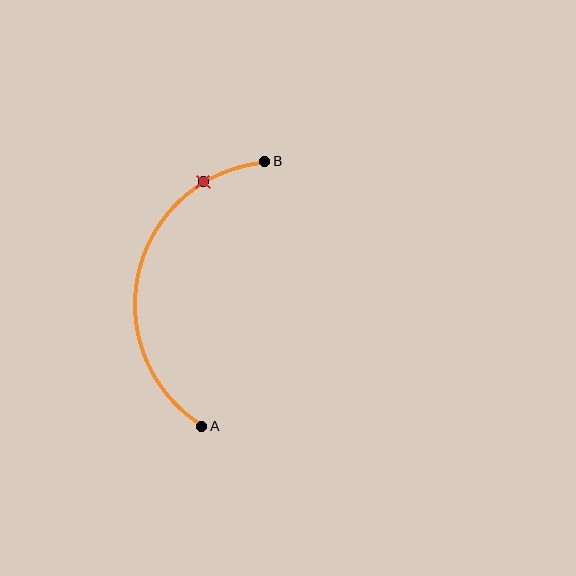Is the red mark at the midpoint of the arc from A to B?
No. The red mark lies on the arc but is closer to endpoint B. The arc midpoint would be at the point on the curve equidistant along the arc from both A and B.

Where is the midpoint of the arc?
The arc midpoint is the point on the curve farthest from the straight line joining A and B. It sits to the left of that line.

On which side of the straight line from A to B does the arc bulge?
The arc bulges to the left of the straight line connecting A and B.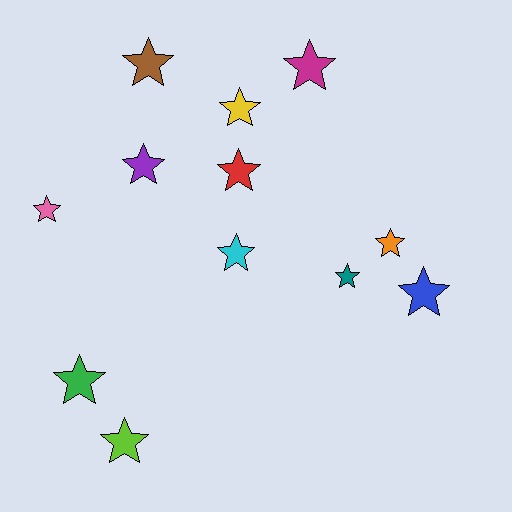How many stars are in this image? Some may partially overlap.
There are 12 stars.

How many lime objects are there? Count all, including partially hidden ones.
There is 1 lime object.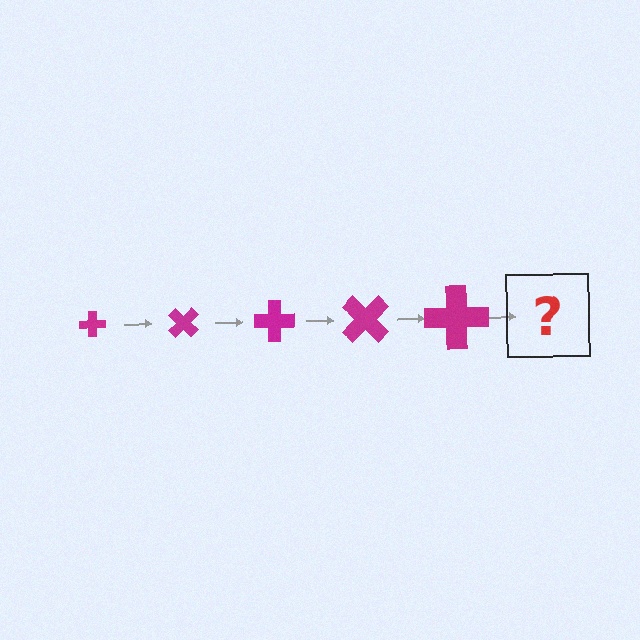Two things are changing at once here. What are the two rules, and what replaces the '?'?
The two rules are that the cross grows larger each step and it rotates 45 degrees each step. The '?' should be a cross, larger than the previous one and rotated 225 degrees from the start.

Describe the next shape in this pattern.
It should be a cross, larger than the previous one and rotated 225 degrees from the start.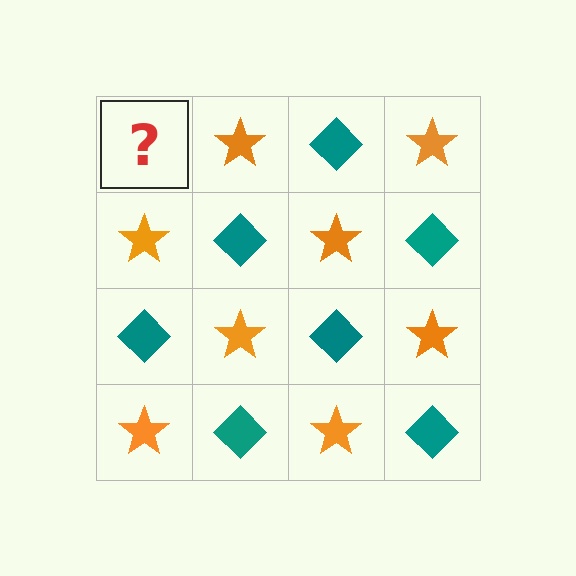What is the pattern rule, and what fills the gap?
The rule is that it alternates teal diamond and orange star in a checkerboard pattern. The gap should be filled with a teal diamond.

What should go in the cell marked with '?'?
The missing cell should contain a teal diamond.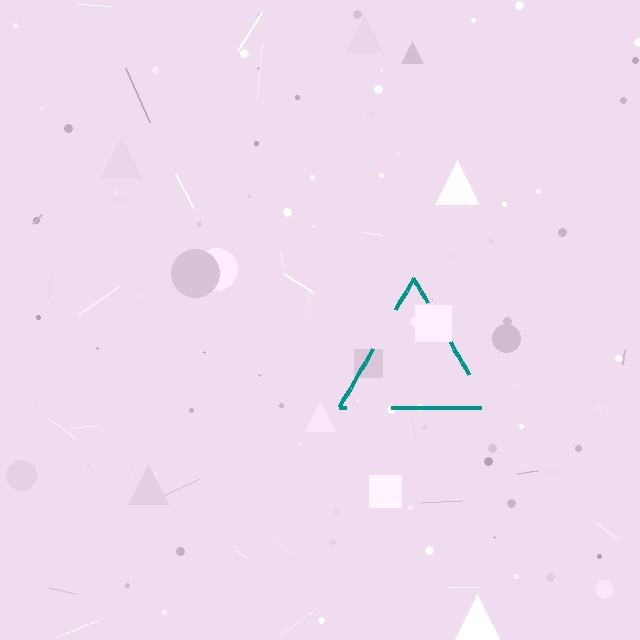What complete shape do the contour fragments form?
The contour fragments form a triangle.